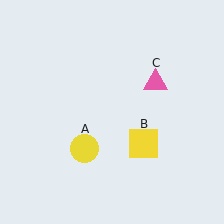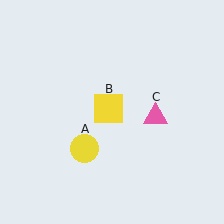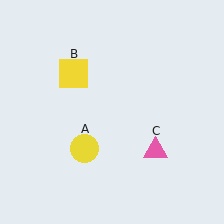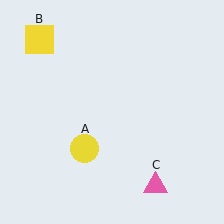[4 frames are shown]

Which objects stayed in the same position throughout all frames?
Yellow circle (object A) remained stationary.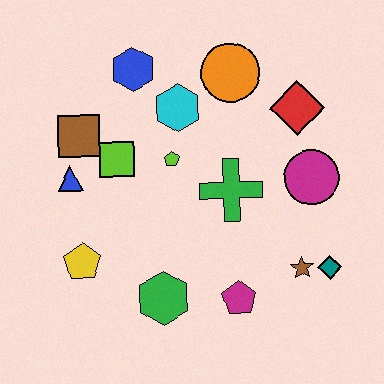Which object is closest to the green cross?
The lime pentagon is closest to the green cross.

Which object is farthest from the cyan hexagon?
The teal diamond is farthest from the cyan hexagon.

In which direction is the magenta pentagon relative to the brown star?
The magenta pentagon is to the left of the brown star.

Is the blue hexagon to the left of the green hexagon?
Yes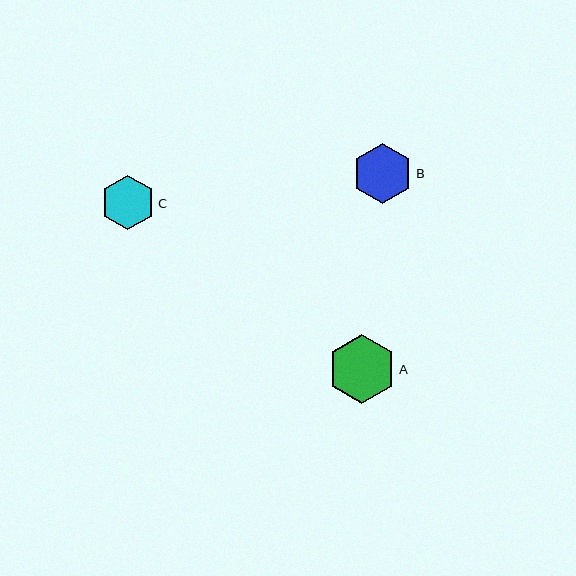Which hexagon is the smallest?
Hexagon C is the smallest with a size of approximately 54 pixels.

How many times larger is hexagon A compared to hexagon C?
Hexagon A is approximately 1.3 times the size of hexagon C.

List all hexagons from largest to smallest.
From largest to smallest: A, B, C.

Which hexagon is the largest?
Hexagon A is the largest with a size of approximately 68 pixels.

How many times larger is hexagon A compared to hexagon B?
Hexagon A is approximately 1.1 times the size of hexagon B.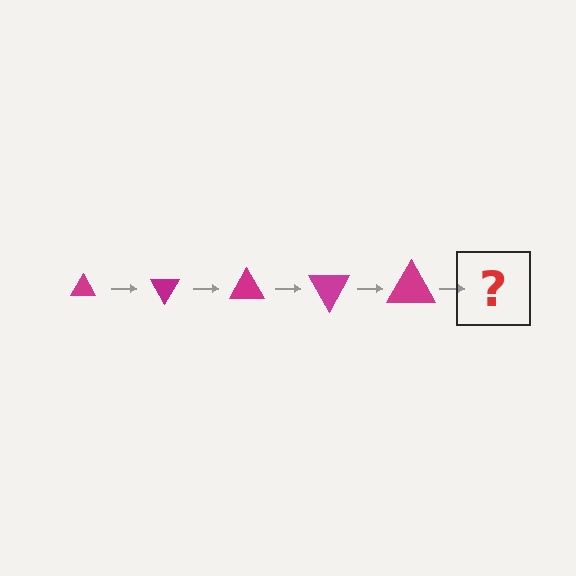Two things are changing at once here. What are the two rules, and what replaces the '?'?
The two rules are that the triangle grows larger each step and it rotates 60 degrees each step. The '?' should be a triangle, larger than the previous one and rotated 300 degrees from the start.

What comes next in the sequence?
The next element should be a triangle, larger than the previous one and rotated 300 degrees from the start.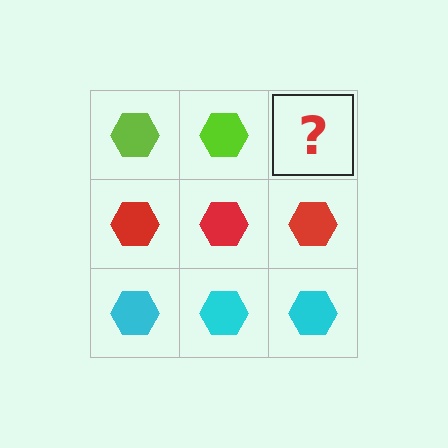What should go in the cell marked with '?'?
The missing cell should contain a lime hexagon.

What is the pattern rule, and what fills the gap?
The rule is that each row has a consistent color. The gap should be filled with a lime hexagon.